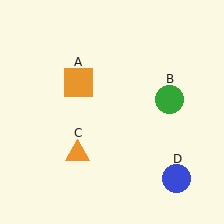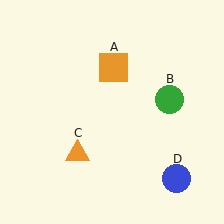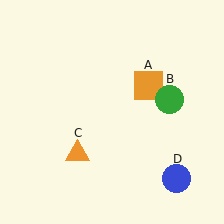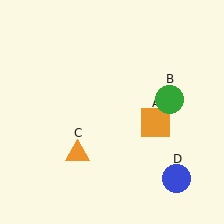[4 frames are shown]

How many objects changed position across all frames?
1 object changed position: orange square (object A).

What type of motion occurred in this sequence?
The orange square (object A) rotated clockwise around the center of the scene.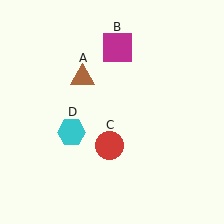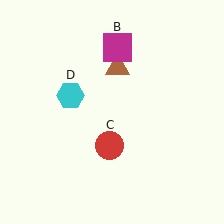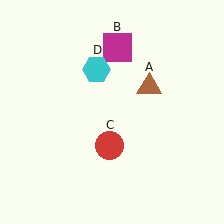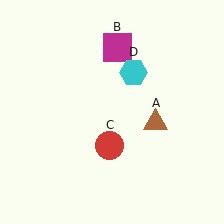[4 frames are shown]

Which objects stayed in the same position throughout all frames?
Magenta square (object B) and red circle (object C) remained stationary.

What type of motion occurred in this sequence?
The brown triangle (object A), cyan hexagon (object D) rotated clockwise around the center of the scene.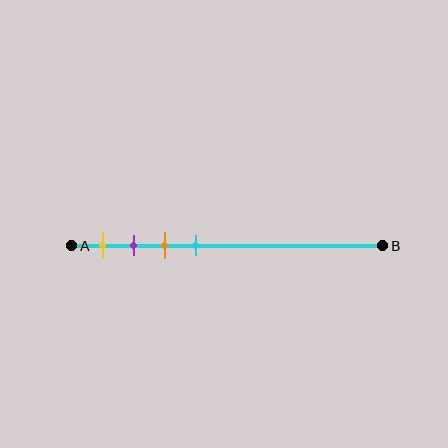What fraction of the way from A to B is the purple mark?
The purple mark is approximately 20% (0.2) of the way from A to B.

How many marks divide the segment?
There are 4 marks dividing the segment.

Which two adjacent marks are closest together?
The purple and orange marks are the closest adjacent pair.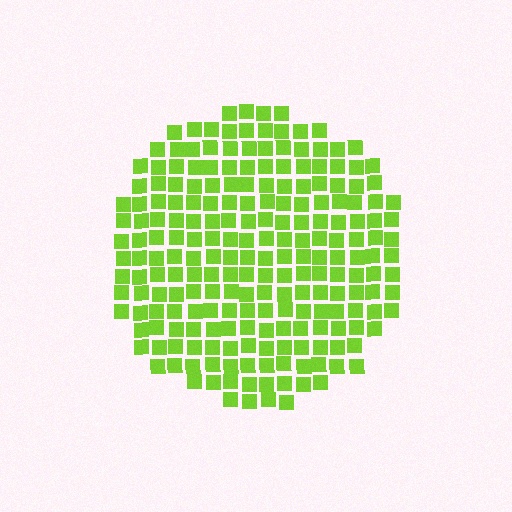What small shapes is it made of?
It is made of small squares.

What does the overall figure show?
The overall figure shows a circle.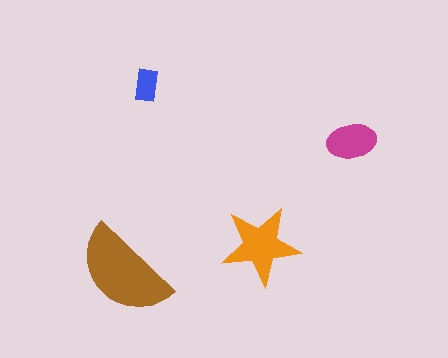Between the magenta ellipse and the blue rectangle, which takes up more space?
The magenta ellipse.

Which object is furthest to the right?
The magenta ellipse is rightmost.